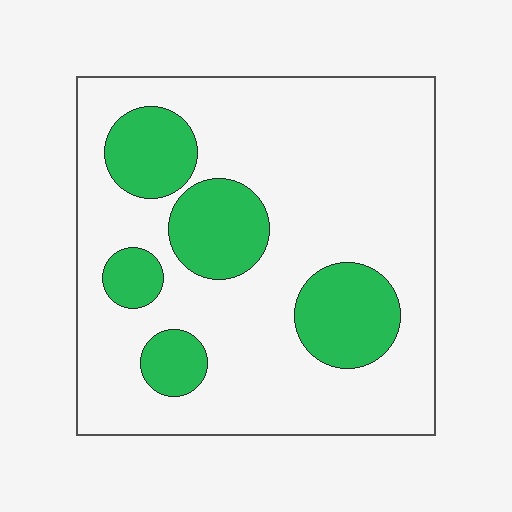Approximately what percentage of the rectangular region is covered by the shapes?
Approximately 25%.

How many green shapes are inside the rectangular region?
5.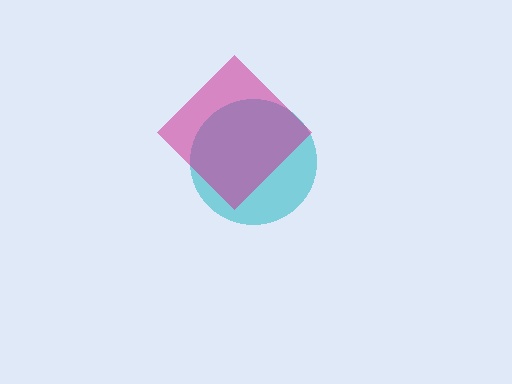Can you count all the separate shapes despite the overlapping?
Yes, there are 2 separate shapes.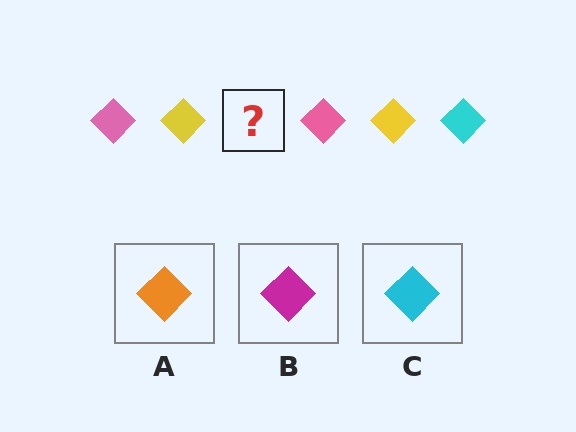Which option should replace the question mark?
Option C.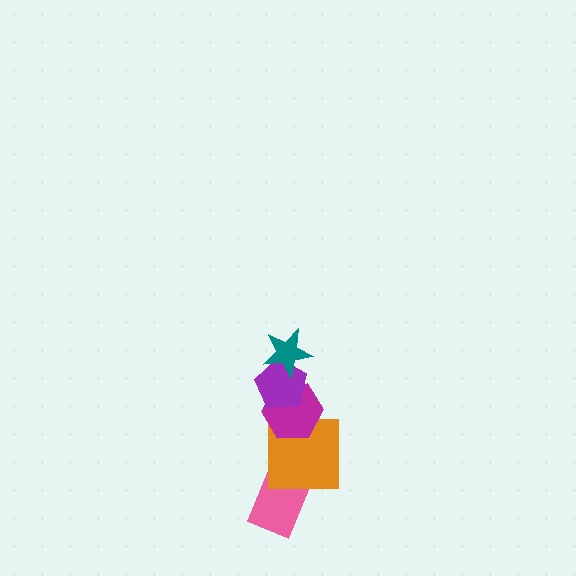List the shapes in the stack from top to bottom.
From top to bottom: the teal star, the purple pentagon, the magenta hexagon, the orange square, the pink rectangle.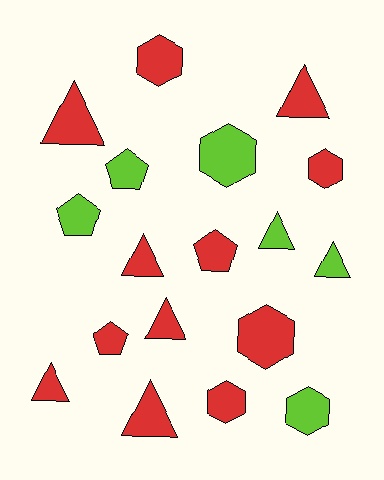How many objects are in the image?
There are 18 objects.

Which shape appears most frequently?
Triangle, with 8 objects.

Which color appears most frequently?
Red, with 12 objects.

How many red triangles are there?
There are 6 red triangles.